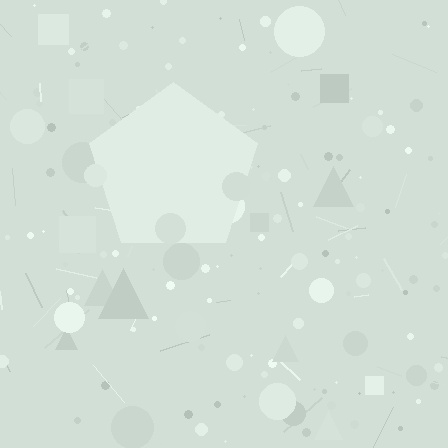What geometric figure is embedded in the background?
A pentagon is embedded in the background.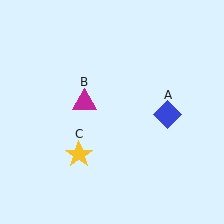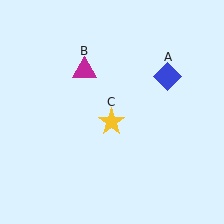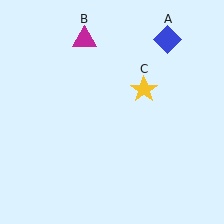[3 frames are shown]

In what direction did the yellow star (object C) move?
The yellow star (object C) moved up and to the right.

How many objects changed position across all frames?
3 objects changed position: blue diamond (object A), magenta triangle (object B), yellow star (object C).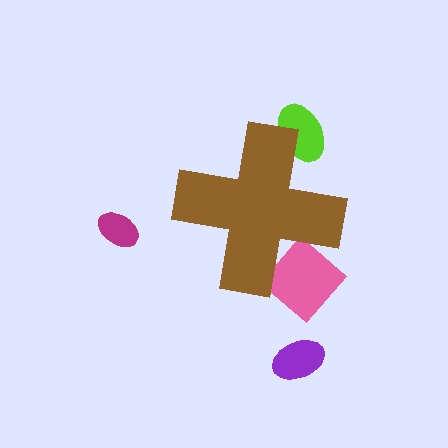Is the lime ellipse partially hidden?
Yes, the lime ellipse is partially hidden behind the brown cross.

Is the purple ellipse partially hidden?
No, the purple ellipse is fully visible.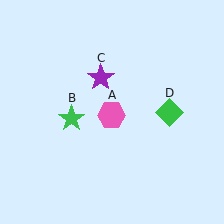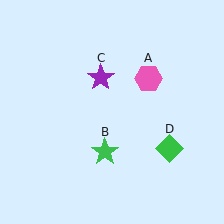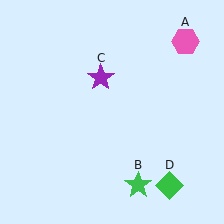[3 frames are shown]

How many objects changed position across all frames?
3 objects changed position: pink hexagon (object A), green star (object B), green diamond (object D).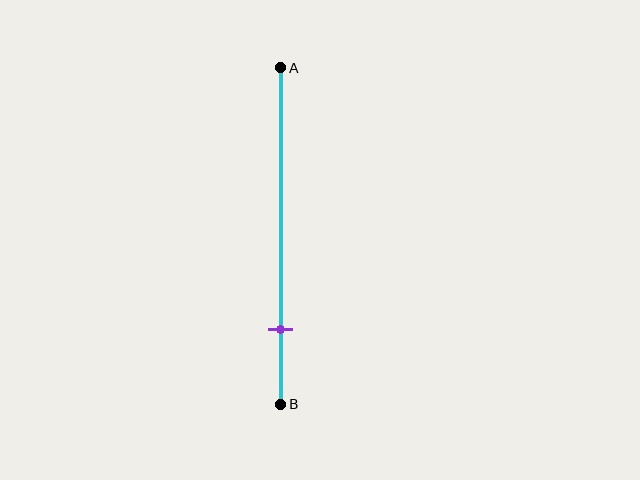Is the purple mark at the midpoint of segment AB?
No, the mark is at about 80% from A, not at the 50% midpoint.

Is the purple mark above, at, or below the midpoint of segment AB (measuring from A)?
The purple mark is below the midpoint of segment AB.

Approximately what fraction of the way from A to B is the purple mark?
The purple mark is approximately 80% of the way from A to B.